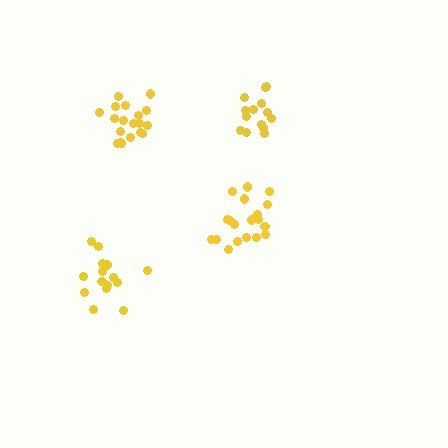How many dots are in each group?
Group 1: 20 dots, Group 2: 15 dots, Group 3: 19 dots, Group 4: 14 dots (68 total).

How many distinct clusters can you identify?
There are 4 distinct clusters.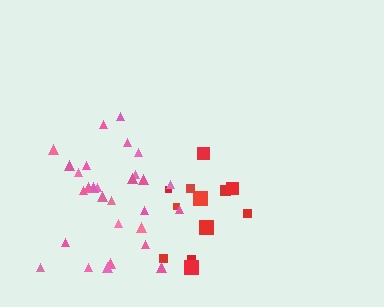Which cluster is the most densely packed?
Red.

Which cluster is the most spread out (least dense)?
Pink.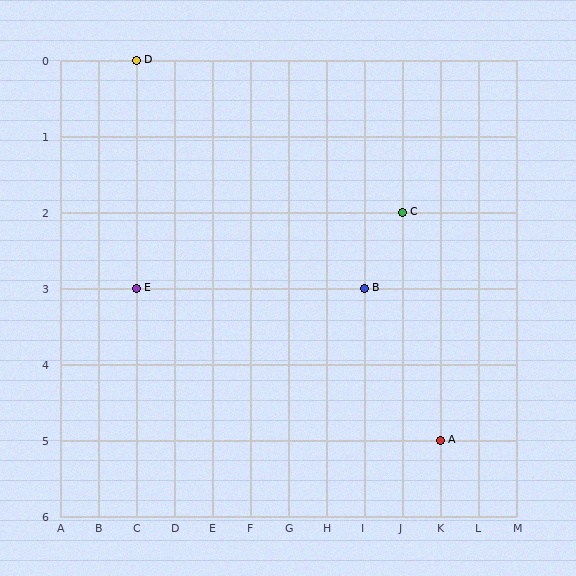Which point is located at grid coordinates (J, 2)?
Point C is at (J, 2).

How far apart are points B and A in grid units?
Points B and A are 2 columns and 2 rows apart (about 2.8 grid units diagonally).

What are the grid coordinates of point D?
Point D is at grid coordinates (C, 0).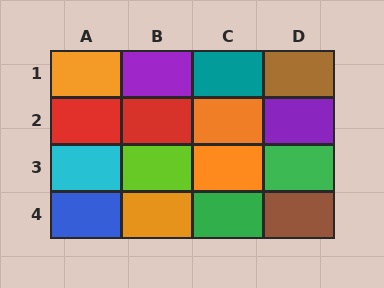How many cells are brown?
2 cells are brown.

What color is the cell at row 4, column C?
Green.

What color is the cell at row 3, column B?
Lime.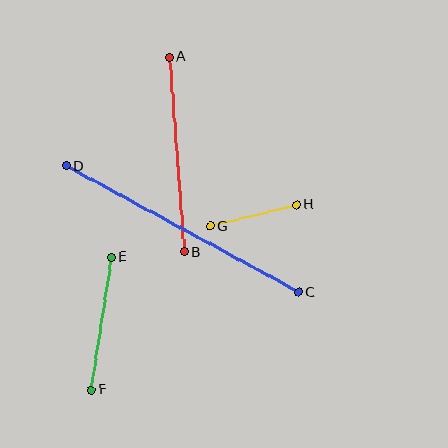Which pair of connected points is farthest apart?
Points C and D are farthest apart.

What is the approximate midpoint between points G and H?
The midpoint is at approximately (253, 216) pixels.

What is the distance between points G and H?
The distance is approximately 89 pixels.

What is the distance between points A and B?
The distance is approximately 196 pixels.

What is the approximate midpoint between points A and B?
The midpoint is at approximately (177, 155) pixels.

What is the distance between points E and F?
The distance is approximately 134 pixels.